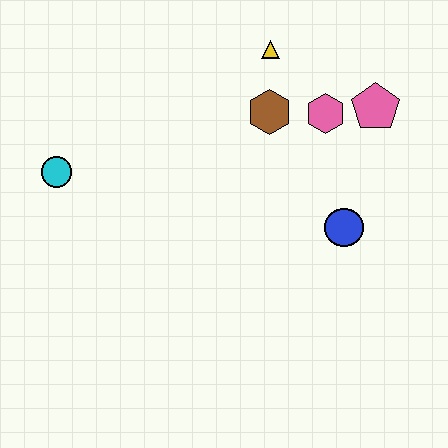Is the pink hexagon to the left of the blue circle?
Yes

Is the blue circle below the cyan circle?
Yes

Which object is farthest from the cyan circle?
The pink pentagon is farthest from the cyan circle.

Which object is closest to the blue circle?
The pink hexagon is closest to the blue circle.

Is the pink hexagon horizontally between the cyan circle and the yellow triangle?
No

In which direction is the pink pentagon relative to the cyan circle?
The pink pentagon is to the right of the cyan circle.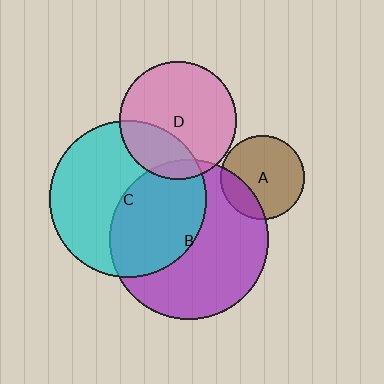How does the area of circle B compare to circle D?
Approximately 1.8 times.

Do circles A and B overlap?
Yes.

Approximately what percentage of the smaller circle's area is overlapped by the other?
Approximately 20%.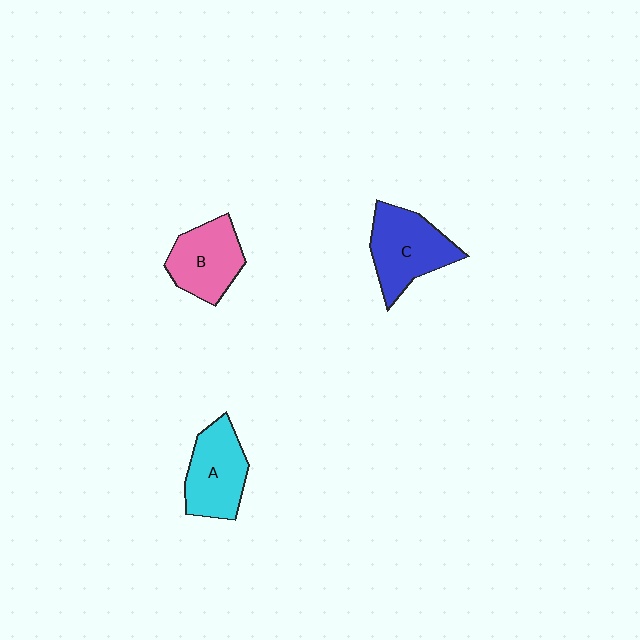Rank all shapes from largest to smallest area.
From largest to smallest: C (blue), A (cyan), B (pink).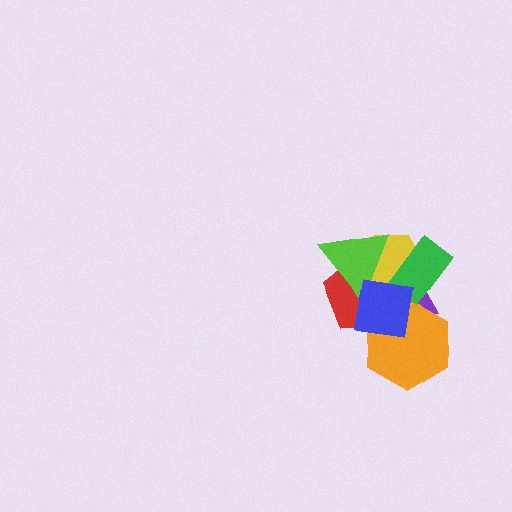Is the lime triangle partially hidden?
Yes, it is partially covered by another shape.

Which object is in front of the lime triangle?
The blue square is in front of the lime triangle.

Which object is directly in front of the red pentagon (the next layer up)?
The purple triangle is directly in front of the red pentagon.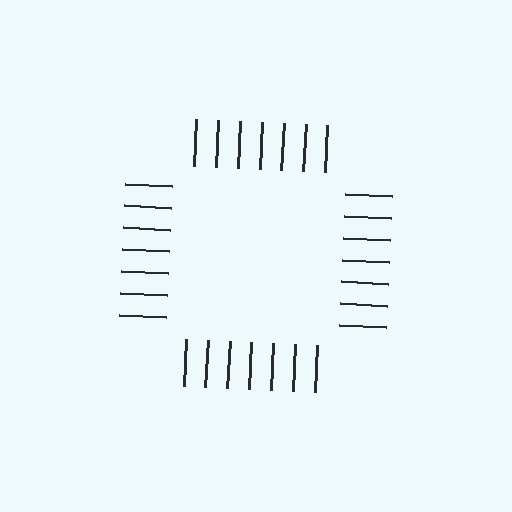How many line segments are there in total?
28 — 7 along each of the 4 edges.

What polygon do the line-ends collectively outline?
An illusory square — the line segments terminate on its edges but no continuous stroke is drawn.